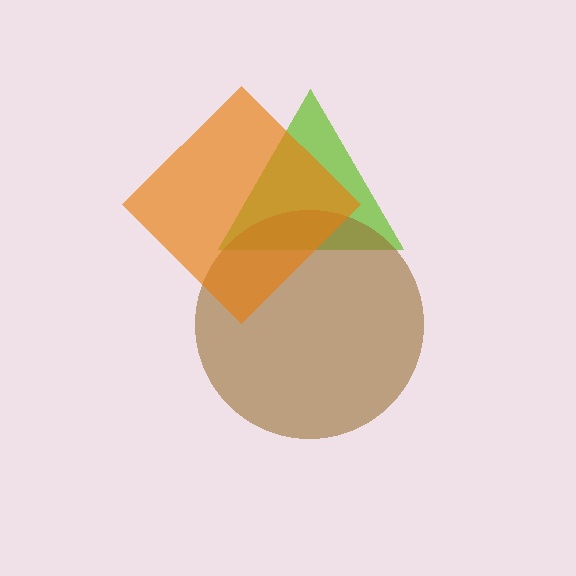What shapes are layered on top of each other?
The layered shapes are: a lime triangle, a brown circle, an orange diamond.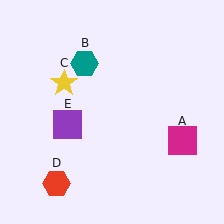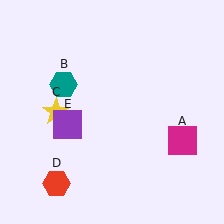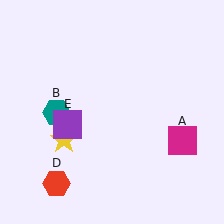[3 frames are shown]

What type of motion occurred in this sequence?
The teal hexagon (object B), yellow star (object C) rotated counterclockwise around the center of the scene.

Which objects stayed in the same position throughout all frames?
Magenta square (object A) and red hexagon (object D) and purple square (object E) remained stationary.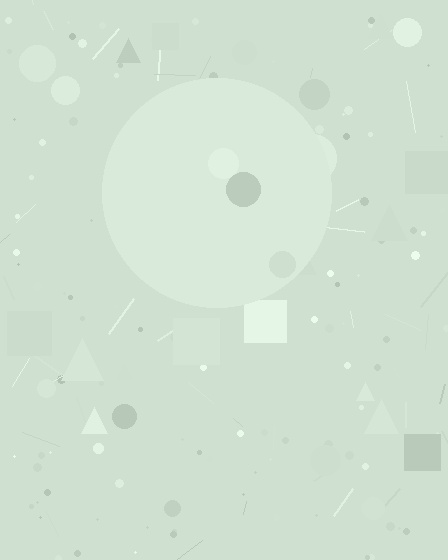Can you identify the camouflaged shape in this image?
The camouflaged shape is a circle.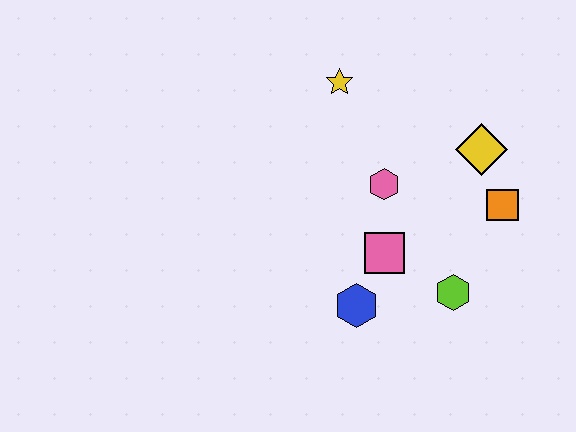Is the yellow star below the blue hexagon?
No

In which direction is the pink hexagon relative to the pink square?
The pink hexagon is above the pink square.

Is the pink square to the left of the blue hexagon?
No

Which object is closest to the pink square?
The blue hexagon is closest to the pink square.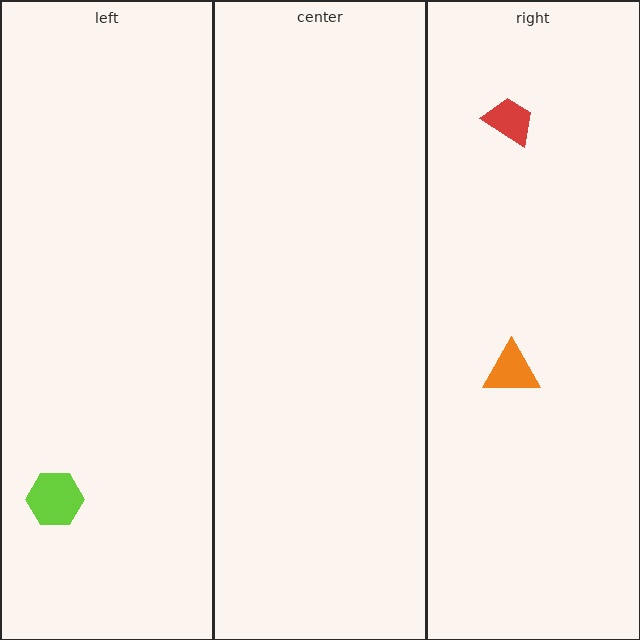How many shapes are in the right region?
2.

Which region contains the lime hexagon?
The left region.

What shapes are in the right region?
The red trapezoid, the orange triangle.